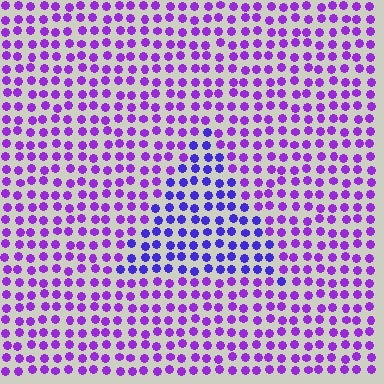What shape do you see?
I see a triangle.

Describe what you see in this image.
The image is filled with small purple elements in a uniform arrangement. A triangle-shaped region is visible where the elements are tinted to a slightly different hue, forming a subtle color boundary.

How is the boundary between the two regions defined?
The boundary is defined purely by a slight shift in hue (about 31 degrees). Spacing, size, and orientation are identical on both sides.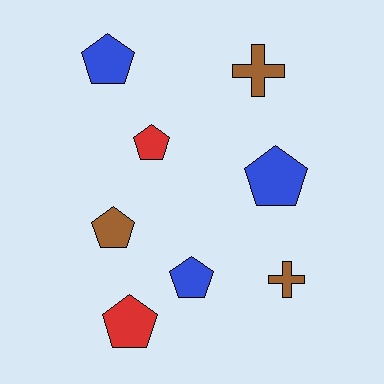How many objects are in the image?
There are 8 objects.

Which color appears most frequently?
Brown, with 3 objects.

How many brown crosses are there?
There are 2 brown crosses.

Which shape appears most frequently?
Pentagon, with 6 objects.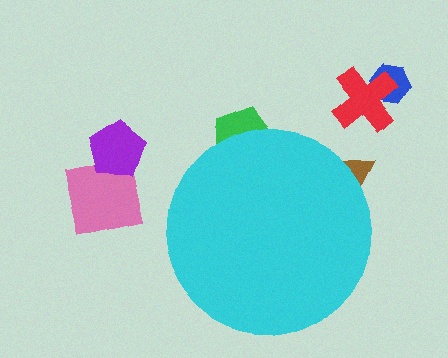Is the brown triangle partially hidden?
Yes, the brown triangle is partially hidden behind the cyan circle.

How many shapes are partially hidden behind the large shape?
2 shapes are partially hidden.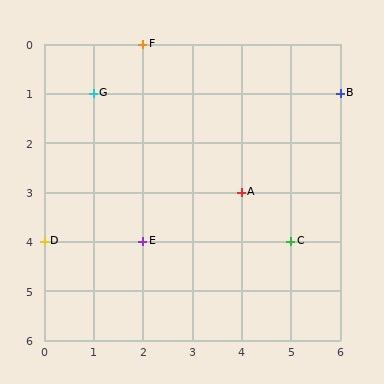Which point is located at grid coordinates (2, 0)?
Point F is at (2, 0).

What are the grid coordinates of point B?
Point B is at grid coordinates (6, 1).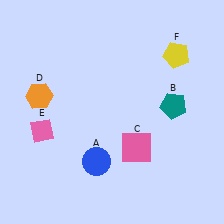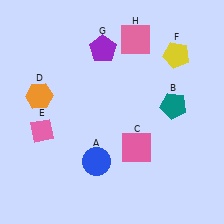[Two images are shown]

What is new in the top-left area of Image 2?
A purple pentagon (G) was added in the top-left area of Image 2.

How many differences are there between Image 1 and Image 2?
There are 2 differences between the two images.